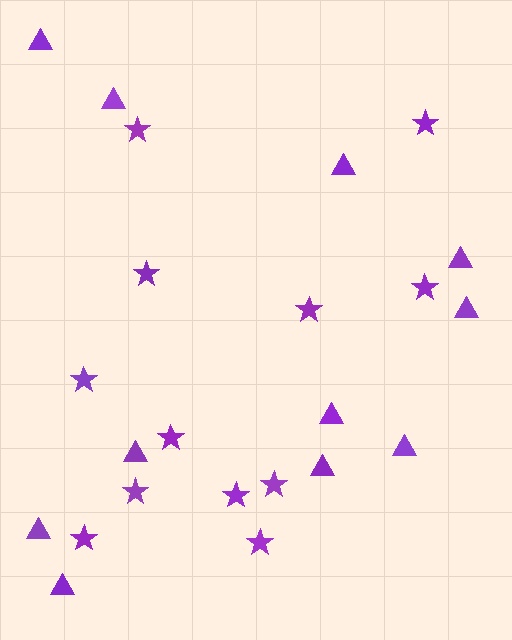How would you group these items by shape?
There are 2 groups: one group of stars (12) and one group of triangles (11).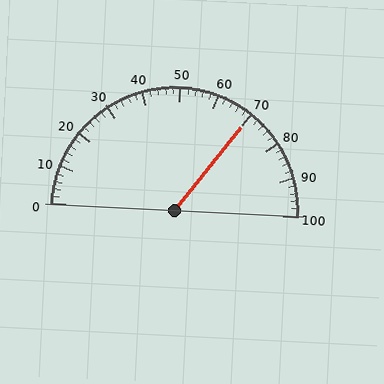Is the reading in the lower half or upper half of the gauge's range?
The reading is in the upper half of the range (0 to 100).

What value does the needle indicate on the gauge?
The needle indicates approximately 70.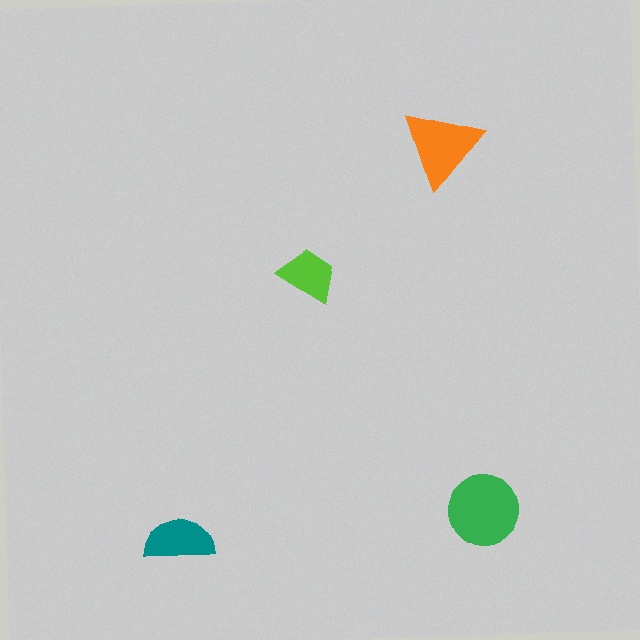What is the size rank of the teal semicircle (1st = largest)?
3rd.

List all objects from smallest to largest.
The lime trapezoid, the teal semicircle, the orange triangle, the green circle.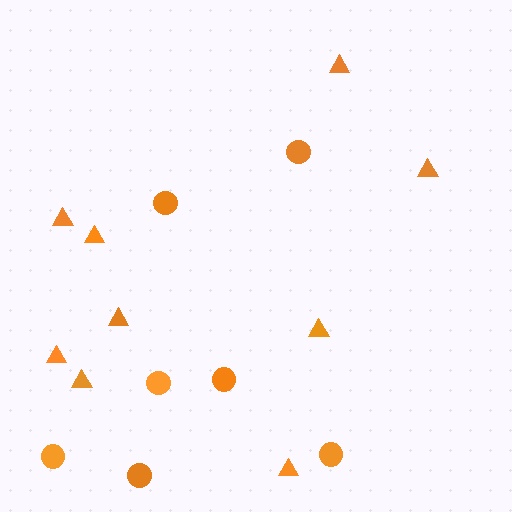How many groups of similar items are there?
There are 2 groups: one group of circles (7) and one group of triangles (9).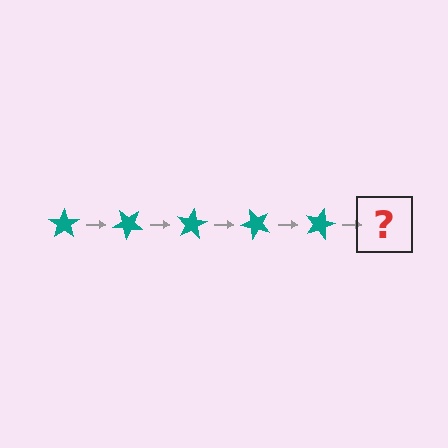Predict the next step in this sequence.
The next step is a teal star rotated 200 degrees.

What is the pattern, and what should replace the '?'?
The pattern is that the star rotates 40 degrees each step. The '?' should be a teal star rotated 200 degrees.